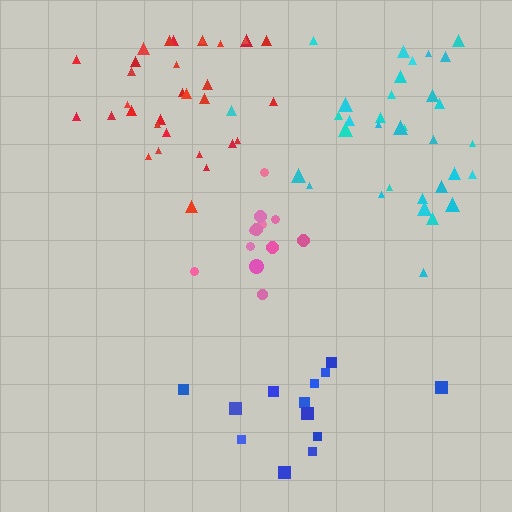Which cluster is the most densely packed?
Pink.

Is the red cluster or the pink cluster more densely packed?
Pink.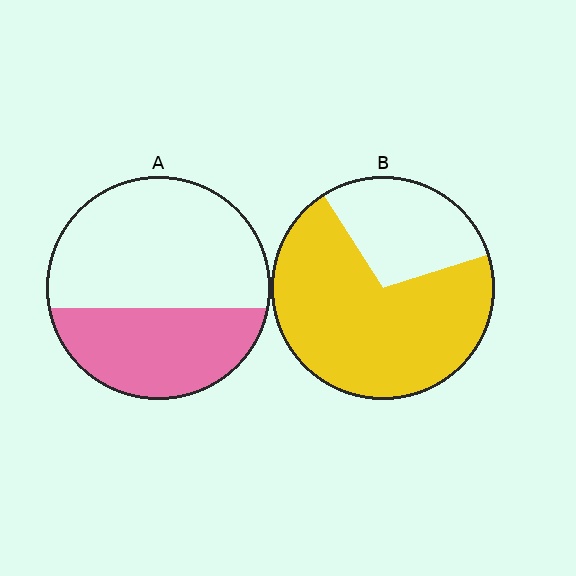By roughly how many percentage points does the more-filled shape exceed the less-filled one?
By roughly 30 percentage points (B over A).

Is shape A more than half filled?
No.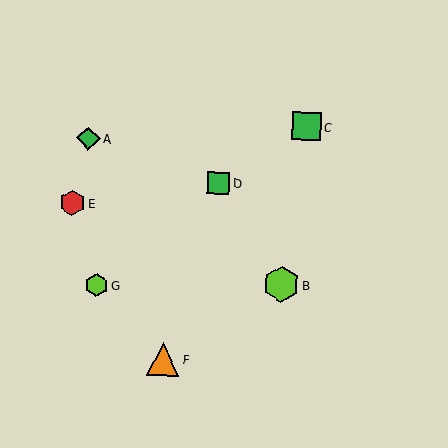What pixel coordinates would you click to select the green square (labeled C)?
Click at (307, 126) to select the green square C.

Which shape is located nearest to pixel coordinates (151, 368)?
The orange triangle (labeled F) at (163, 359) is nearest to that location.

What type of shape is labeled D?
Shape D is a green square.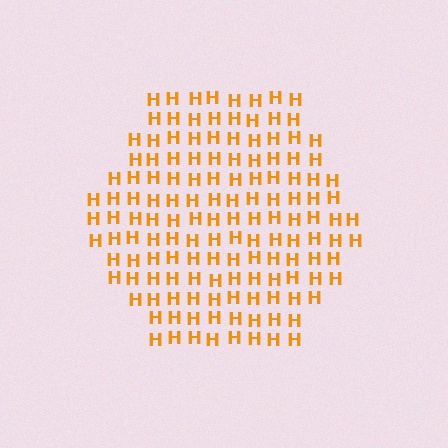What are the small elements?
The small elements are letter H's.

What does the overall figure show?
The overall figure shows a hexagon.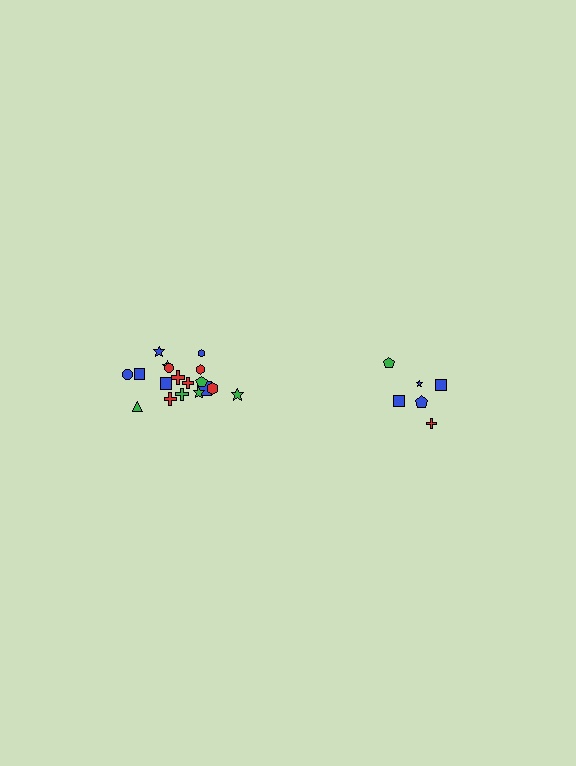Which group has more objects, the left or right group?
The left group.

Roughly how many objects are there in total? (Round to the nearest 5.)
Roughly 25 objects in total.